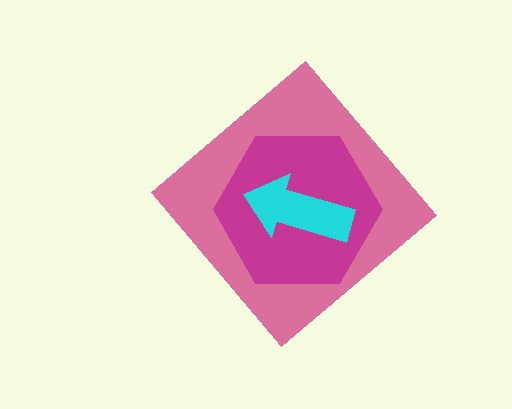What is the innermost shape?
The cyan arrow.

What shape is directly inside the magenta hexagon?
The cyan arrow.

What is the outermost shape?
The pink diamond.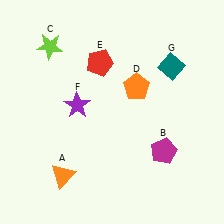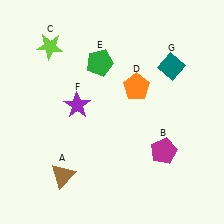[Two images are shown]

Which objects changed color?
A changed from orange to brown. E changed from red to green.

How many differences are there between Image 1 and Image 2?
There are 2 differences between the two images.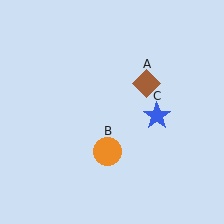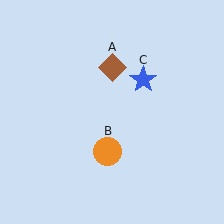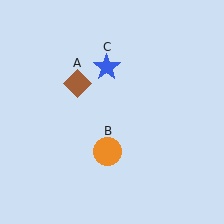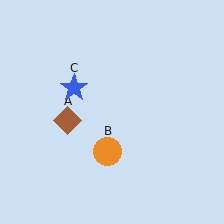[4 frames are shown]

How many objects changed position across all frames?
2 objects changed position: brown diamond (object A), blue star (object C).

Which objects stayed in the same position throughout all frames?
Orange circle (object B) remained stationary.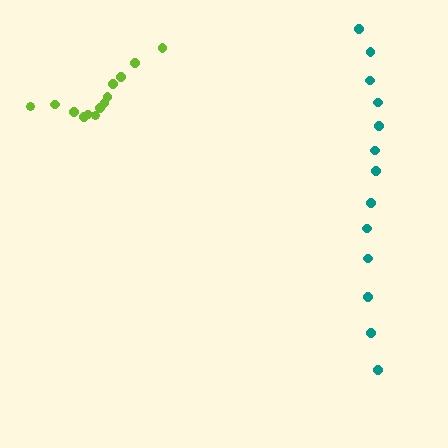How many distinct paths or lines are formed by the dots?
There are 2 distinct paths.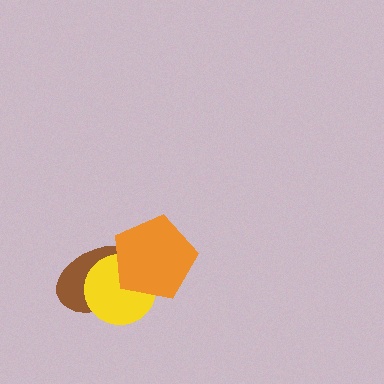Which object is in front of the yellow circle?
The orange pentagon is in front of the yellow circle.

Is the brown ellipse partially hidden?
Yes, it is partially covered by another shape.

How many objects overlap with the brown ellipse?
2 objects overlap with the brown ellipse.